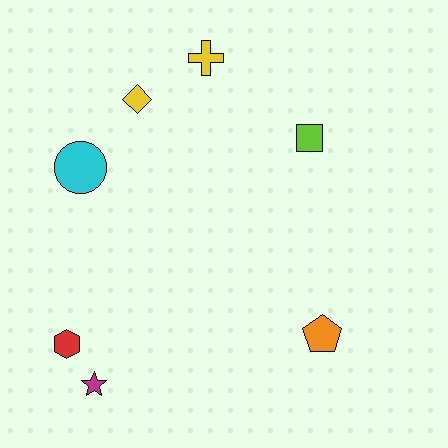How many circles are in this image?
There is 1 circle.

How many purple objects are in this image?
There are no purple objects.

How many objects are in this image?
There are 7 objects.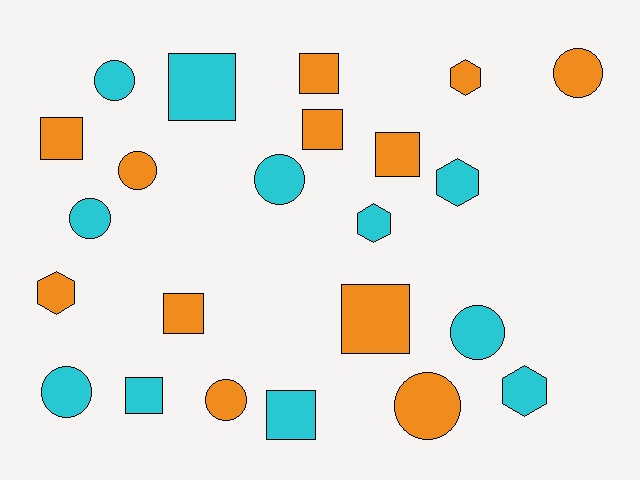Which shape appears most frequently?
Square, with 9 objects.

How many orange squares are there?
There are 6 orange squares.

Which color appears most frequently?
Orange, with 12 objects.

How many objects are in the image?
There are 23 objects.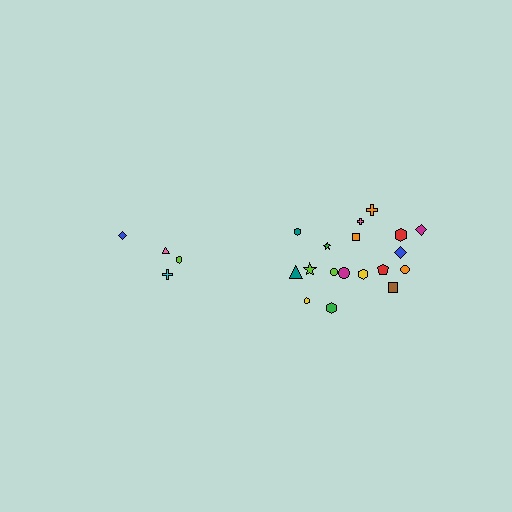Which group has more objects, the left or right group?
The right group.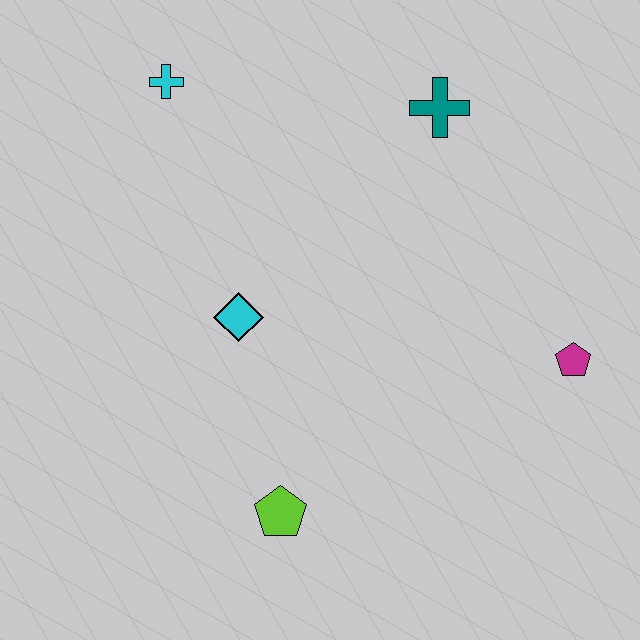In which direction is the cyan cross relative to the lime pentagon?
The cyan cross is above the lime pentagon.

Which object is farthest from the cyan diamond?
The magenta pentagon is farthest from the cyan diamond.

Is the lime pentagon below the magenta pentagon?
Yes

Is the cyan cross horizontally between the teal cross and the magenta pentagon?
No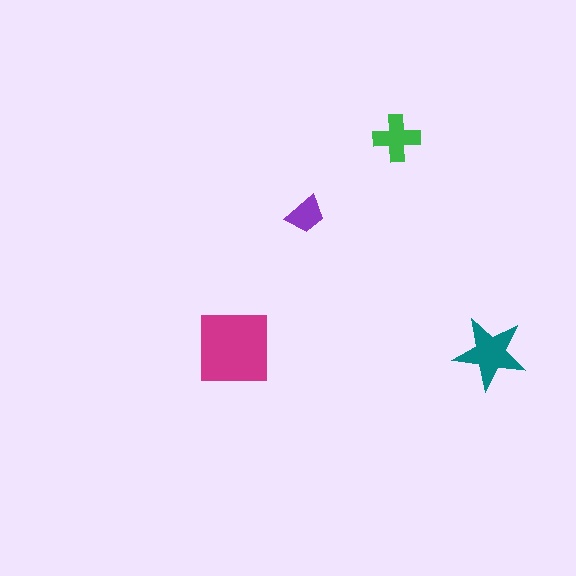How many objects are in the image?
There are 4 objects in the image.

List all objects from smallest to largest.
The purple trapezoid, the green cross, the teal star, the magenta square.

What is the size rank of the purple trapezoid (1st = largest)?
4th.